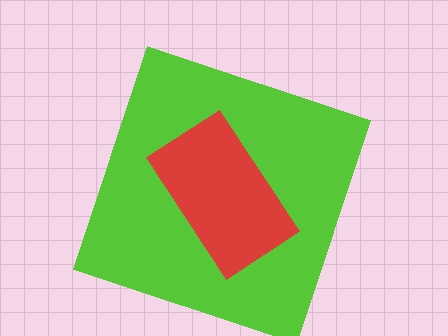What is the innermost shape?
The red rectangle.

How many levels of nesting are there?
2.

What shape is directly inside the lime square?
The red rectangle.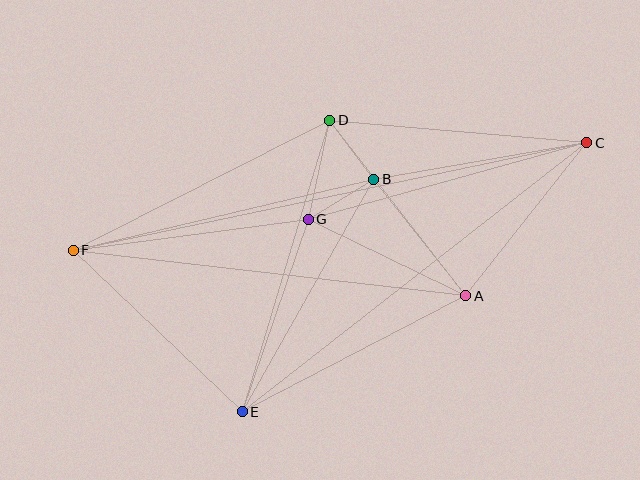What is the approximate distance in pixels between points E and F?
The distance between E and F is approximately 233 pixels.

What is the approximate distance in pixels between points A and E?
The distance between A and E is approximately 251 pixels.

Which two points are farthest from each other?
Points C and F are farthest from each other.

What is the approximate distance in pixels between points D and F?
The distance between D and F is approximately 288 pixels.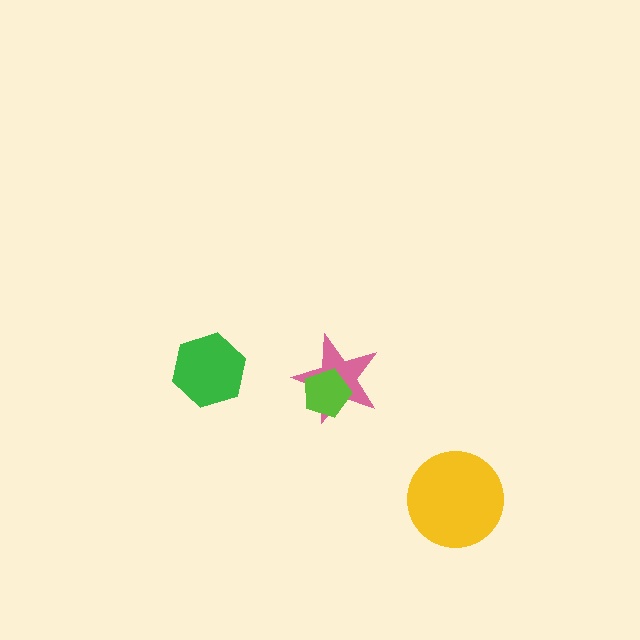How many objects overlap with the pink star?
1 object overlaps with the pink star.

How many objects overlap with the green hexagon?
0 objects overlap with the green hexagon.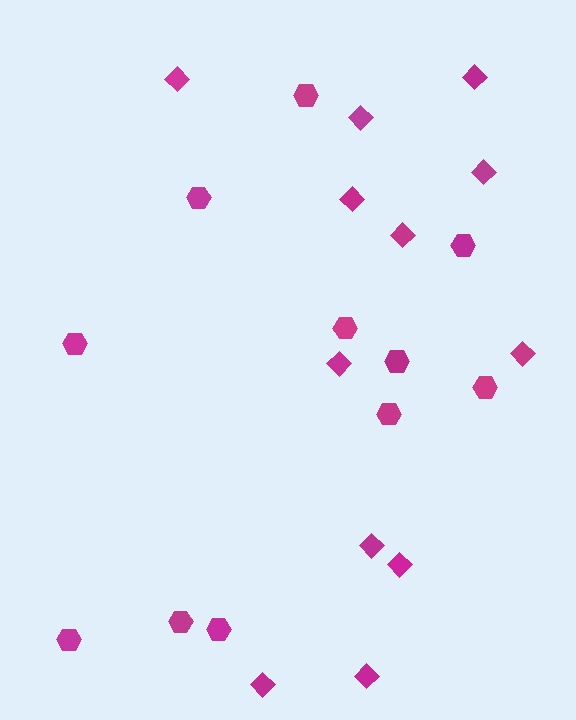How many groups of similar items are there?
There are 2 groups: one group of diamonds (12) and one group of hexagons (11).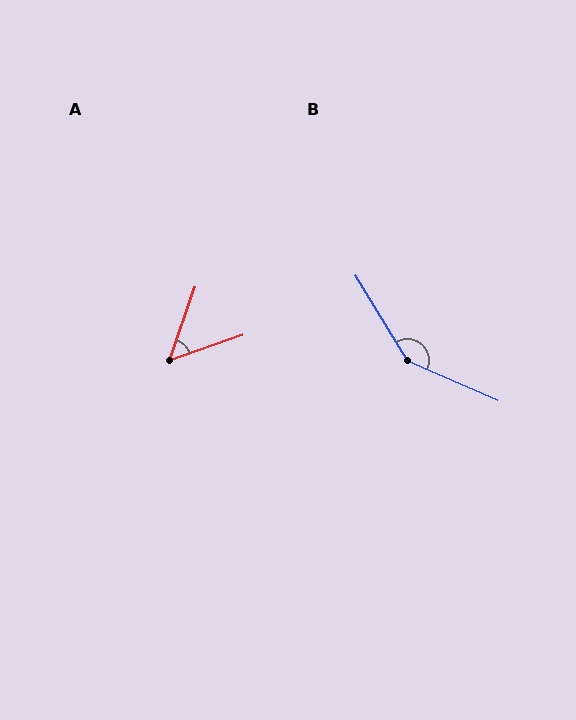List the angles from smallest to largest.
A (51°), B (145°).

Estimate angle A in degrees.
Approximately 51 degrees.